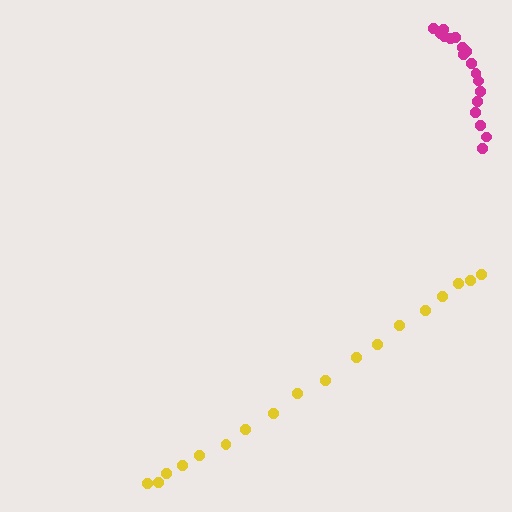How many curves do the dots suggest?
There are 2 distinct paths.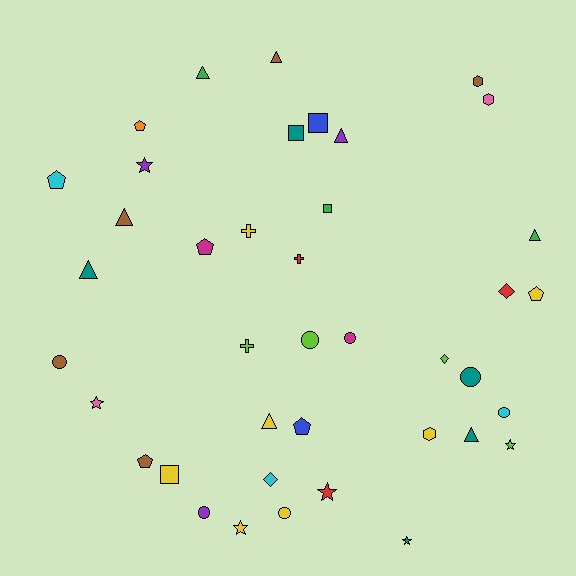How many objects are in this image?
There are 40 objects.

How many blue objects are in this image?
There are 2 blue objects.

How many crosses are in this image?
There are 3 crosses.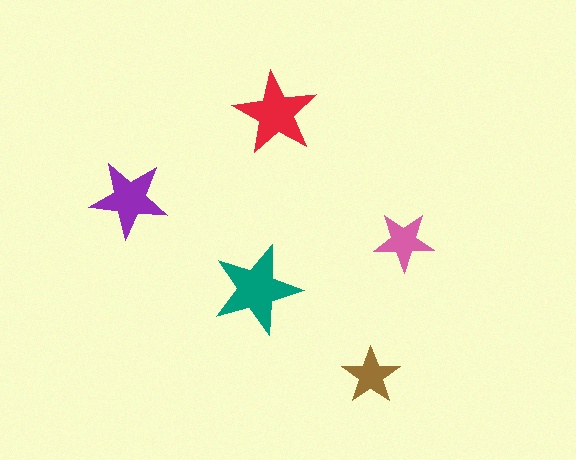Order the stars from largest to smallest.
the teal one, the red one, the purple one, the pink one, the brown one.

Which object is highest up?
The red star is topmost.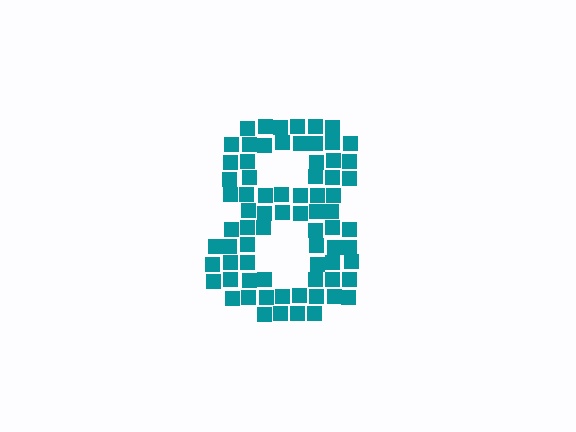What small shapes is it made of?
It is made of small squares.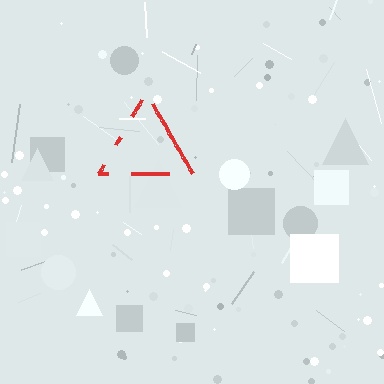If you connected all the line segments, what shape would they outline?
They would outline a triangle.